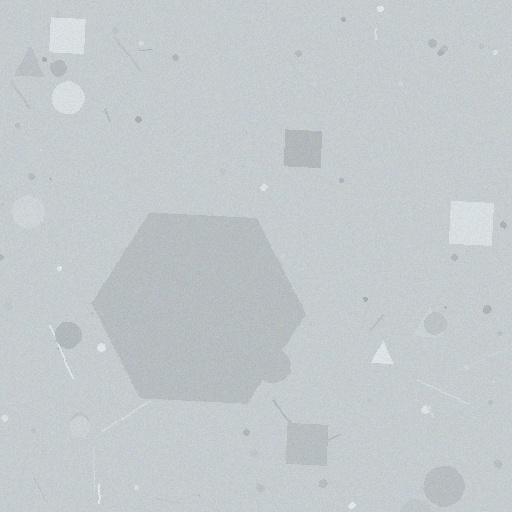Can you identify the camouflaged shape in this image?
The camouflaged shape is a hexagon.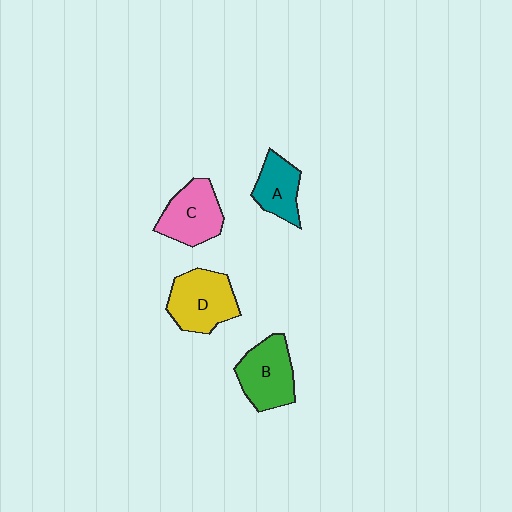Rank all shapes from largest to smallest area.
From largest to smallest: D (yellow), B (green), C (pink), A (teal).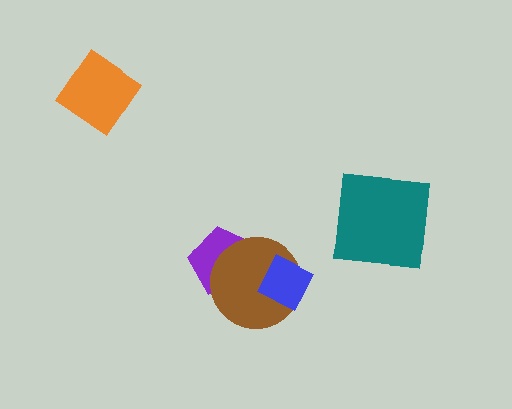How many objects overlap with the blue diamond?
1 object overlaps with the blue diamond.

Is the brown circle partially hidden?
Yes, it is partially covered by another shape.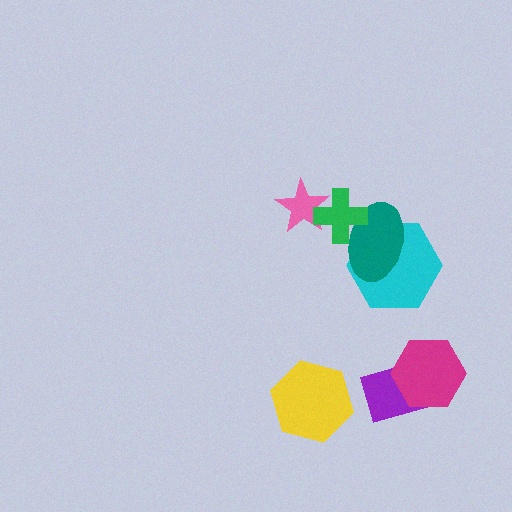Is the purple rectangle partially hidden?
Yes, it is partially covered by another shape.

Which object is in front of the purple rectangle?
The magenta hexagon is in front of the purple rectangle.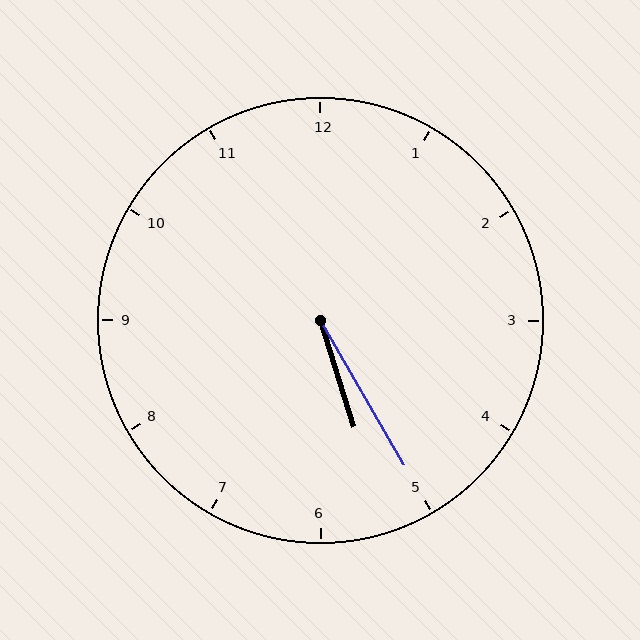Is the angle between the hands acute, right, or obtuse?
It is acute.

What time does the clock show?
5:25.